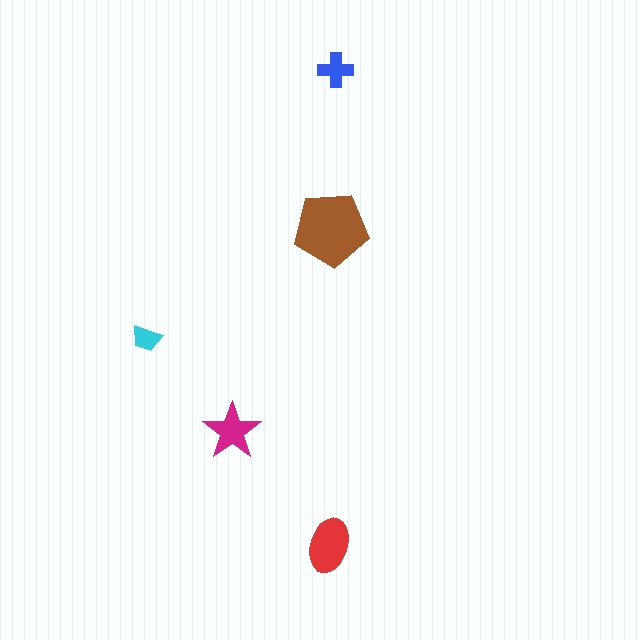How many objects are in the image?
There are 5 objects in the image.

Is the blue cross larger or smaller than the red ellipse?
Smaller.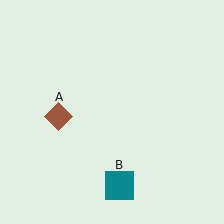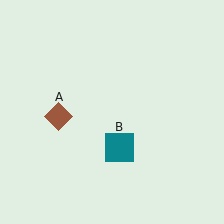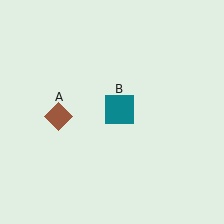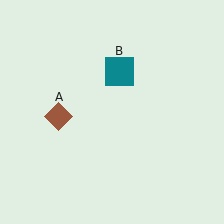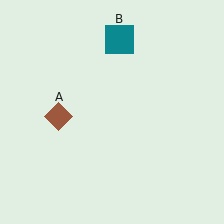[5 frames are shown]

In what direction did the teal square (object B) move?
The teal square (object B) moved up.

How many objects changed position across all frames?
1 object changed position: teal square (object B).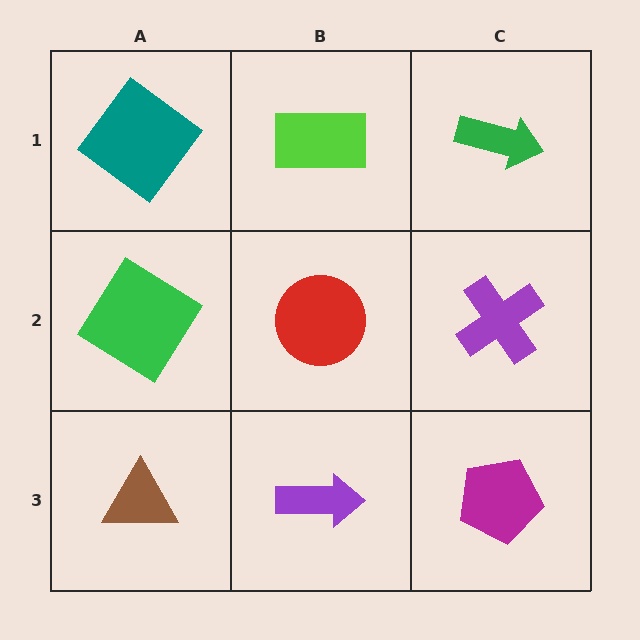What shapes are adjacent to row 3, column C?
A purple cross (row 2, column C), a purple arrow (row 3, column B).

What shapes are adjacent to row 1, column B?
A red circle (row 2, column B), a teal diamond (row 1, column A), a green arrow (row 1, column C).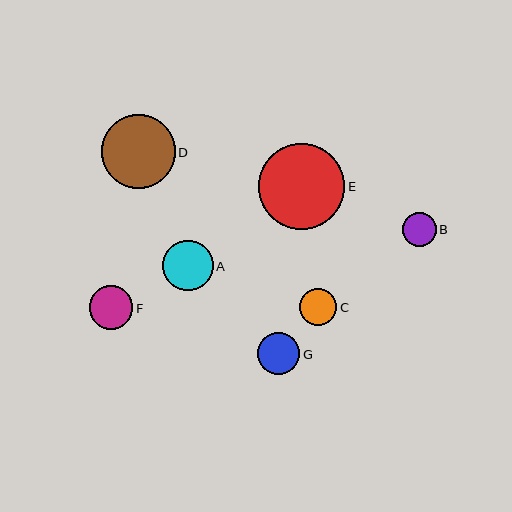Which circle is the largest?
Circle E is the largest with a size of approximately 86 pixels.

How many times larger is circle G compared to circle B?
Circle G is approximately 1.2 times the size of circle B.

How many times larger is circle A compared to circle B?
Circle A is approximately 1.5 times the size of circle B.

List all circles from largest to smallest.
From largest to smallest: E, D, A, F, G, C, B.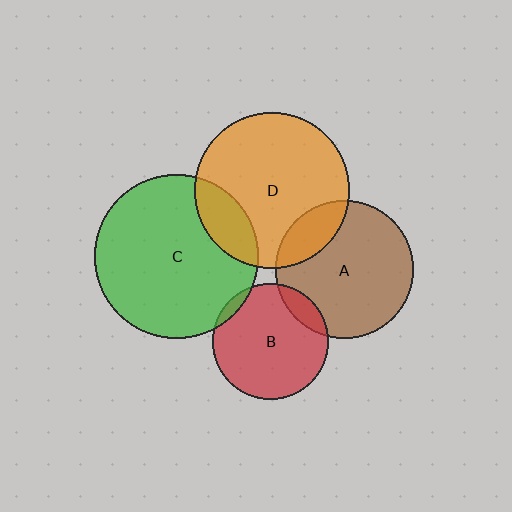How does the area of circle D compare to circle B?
Approximately 1.8 times.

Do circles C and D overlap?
Yes.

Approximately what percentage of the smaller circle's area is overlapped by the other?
Approximately 20%.